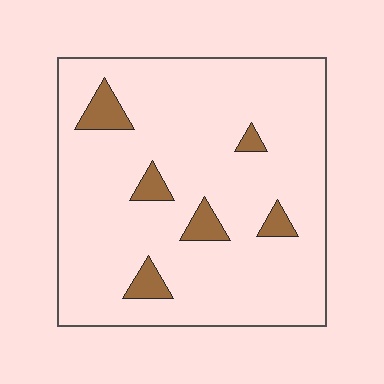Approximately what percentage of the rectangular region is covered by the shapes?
Approximately 10%.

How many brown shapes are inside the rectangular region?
6.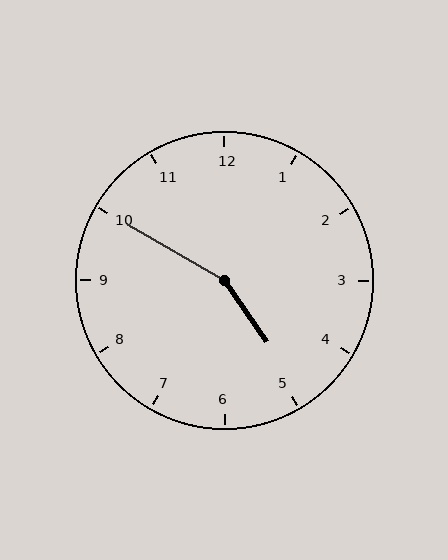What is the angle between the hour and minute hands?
Approximately 155 degrees.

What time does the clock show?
4:50.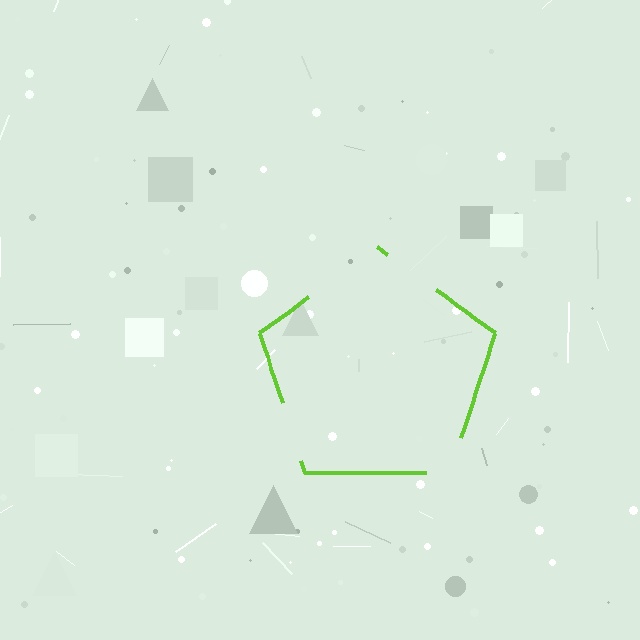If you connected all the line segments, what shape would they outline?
They would outline a pentagon.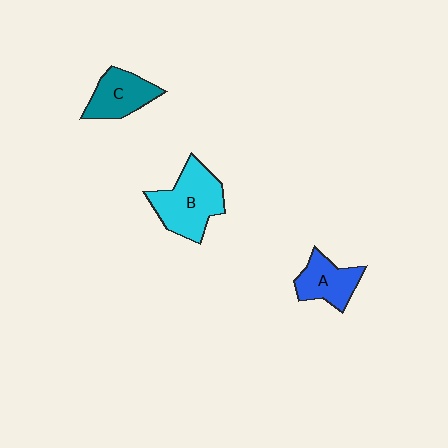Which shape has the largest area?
Shape B (cyan).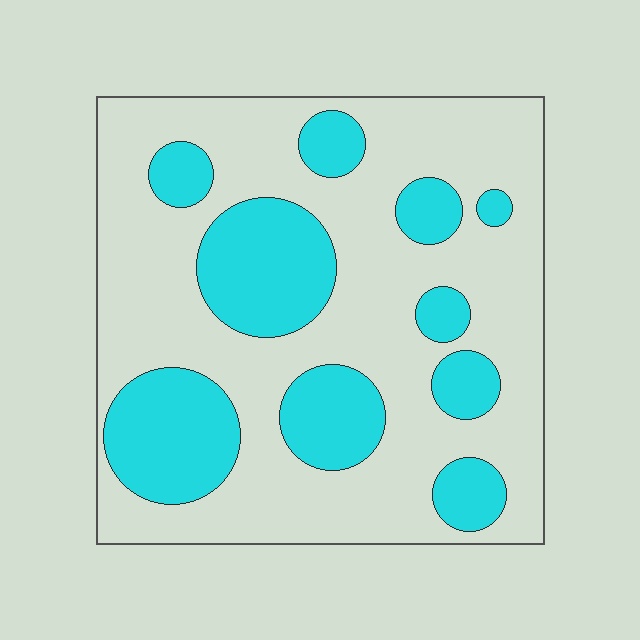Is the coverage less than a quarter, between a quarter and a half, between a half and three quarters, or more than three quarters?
Between a quarter and a half.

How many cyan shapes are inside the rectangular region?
10.